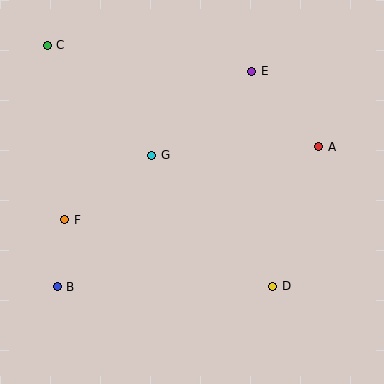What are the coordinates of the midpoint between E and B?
The midpoint between E and B is at (154, 179).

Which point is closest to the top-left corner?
Point C is closest to the top-left corner.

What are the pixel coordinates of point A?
Point A is at (319, 147).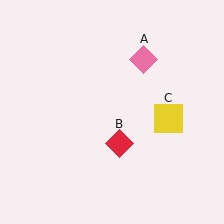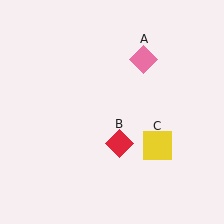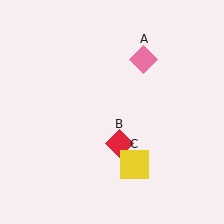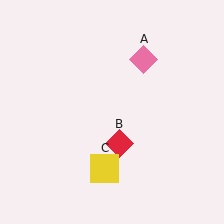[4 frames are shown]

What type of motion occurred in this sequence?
The yellow square (object C) rotated clockwise around the center of the scene.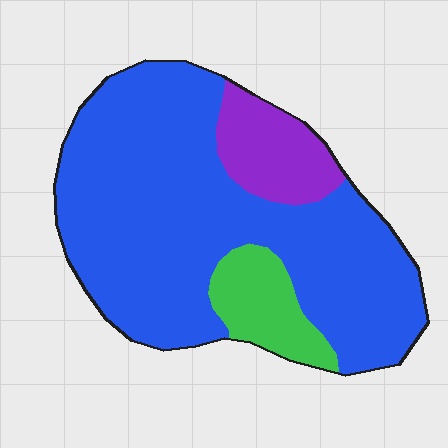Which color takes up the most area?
Blue, at roughly 75%.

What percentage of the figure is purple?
Purple covers roughly 10% of the figure.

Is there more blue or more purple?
Blue.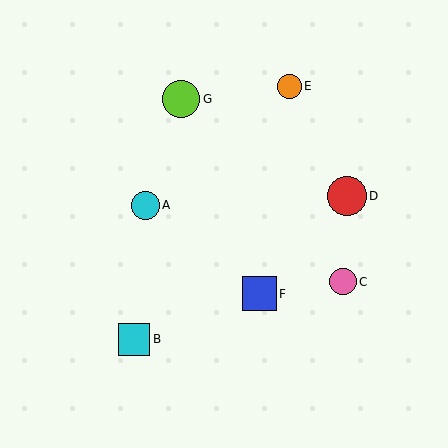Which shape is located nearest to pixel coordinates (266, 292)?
The blue square (labeled F) at (259, 294) is nearest to that location.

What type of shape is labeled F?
Shape F is a blue square.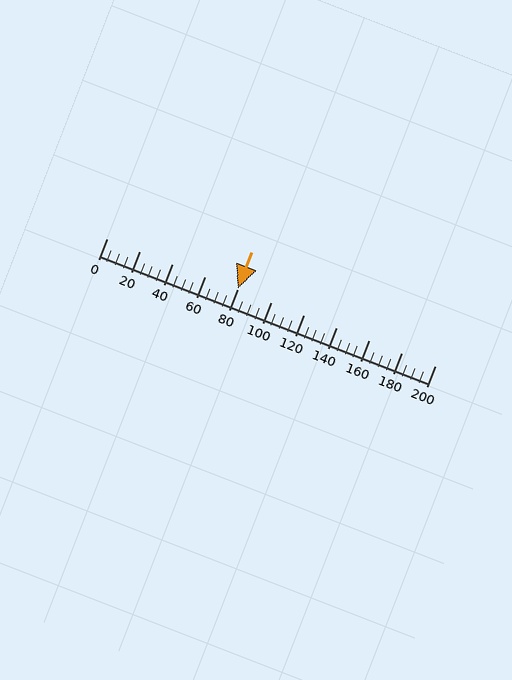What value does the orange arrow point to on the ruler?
The orange arrow points to approximately 80.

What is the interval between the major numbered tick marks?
The major tick marks are spaced 20 units apart.